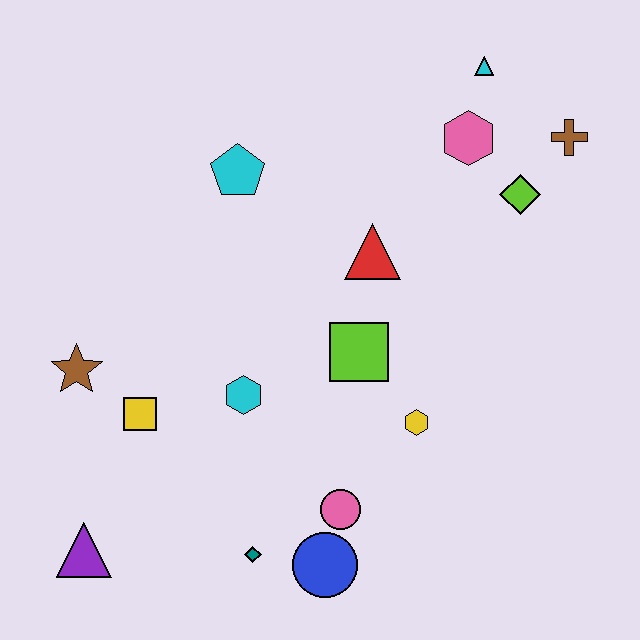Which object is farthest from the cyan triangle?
The purple triangle is farthest from the cyan triangle.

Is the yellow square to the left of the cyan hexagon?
Yes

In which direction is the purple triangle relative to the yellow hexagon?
The purple triangle is to the left of the yellow hexagon.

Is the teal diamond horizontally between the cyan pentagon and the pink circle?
Yes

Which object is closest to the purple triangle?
The yellow square is closest to the purple triangle.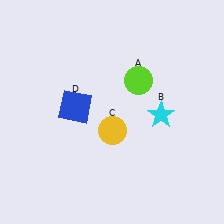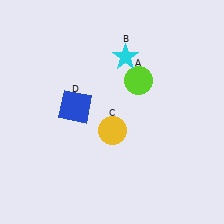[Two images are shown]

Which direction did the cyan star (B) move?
The cyan star (B) moved up.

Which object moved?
The cyan star (B) moved up.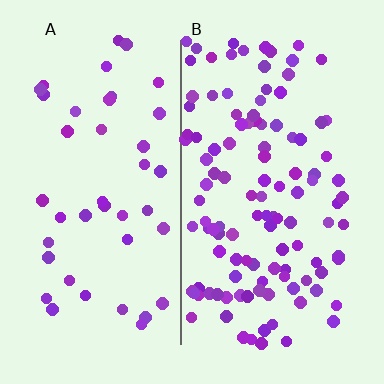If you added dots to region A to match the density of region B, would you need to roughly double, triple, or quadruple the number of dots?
Approximately triple.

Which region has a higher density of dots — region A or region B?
B (the right).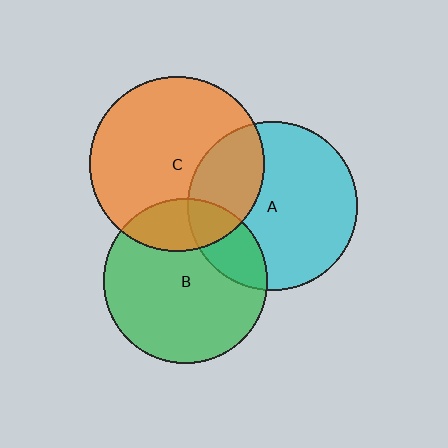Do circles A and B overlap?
Yes.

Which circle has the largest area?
Circle C (orange).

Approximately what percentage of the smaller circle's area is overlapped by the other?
Approximately 20%.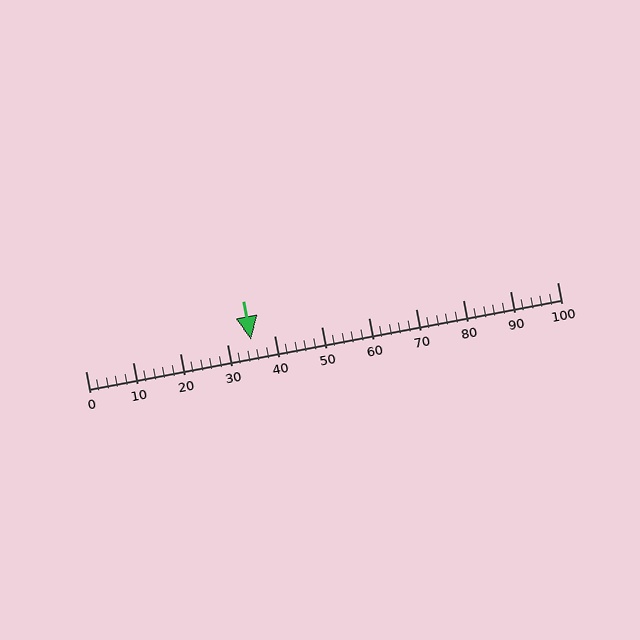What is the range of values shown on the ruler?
The ruler shows values from 0 to 100.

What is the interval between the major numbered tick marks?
The major tick marks are spaced 10 units apart.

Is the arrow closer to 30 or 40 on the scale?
The arrow is closer to 40.